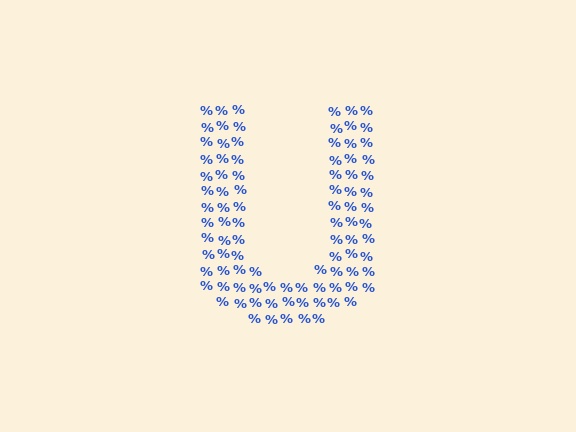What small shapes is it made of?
It is made of small percent signs.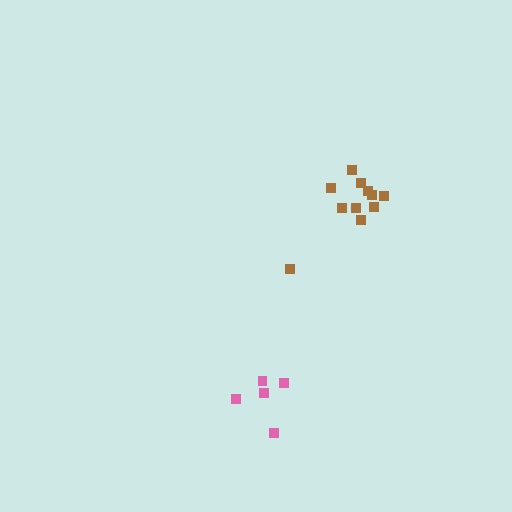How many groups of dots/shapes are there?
There are 2 groups.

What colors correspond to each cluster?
The clusters are colored: brown, pink.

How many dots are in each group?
Group 1: 11 dots, Group 2: 5 dots (16 total).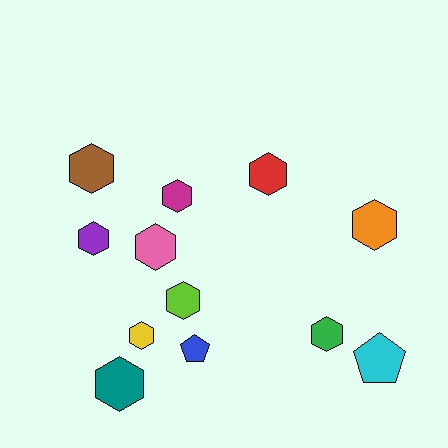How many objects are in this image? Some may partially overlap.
There are 12 objects.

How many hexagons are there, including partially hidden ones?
There are 10 hexagons.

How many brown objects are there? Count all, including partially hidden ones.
There is 1 brown object.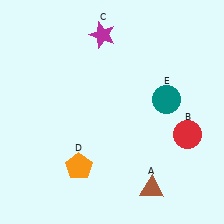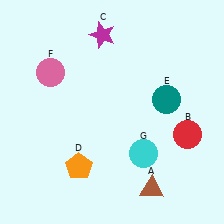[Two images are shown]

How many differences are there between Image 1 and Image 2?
There are 2 differences between the two images.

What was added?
A pink circle (F), a cyan circle (G) were added in Image 2.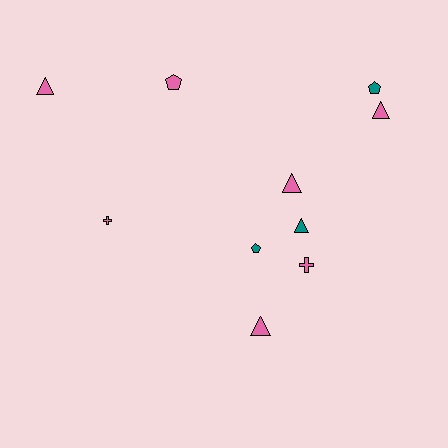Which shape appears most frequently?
Triangle, with 5 objects.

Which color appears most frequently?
Pink, with 7 objects.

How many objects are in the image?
There are 10 objects.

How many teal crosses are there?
There are no teal crosses.